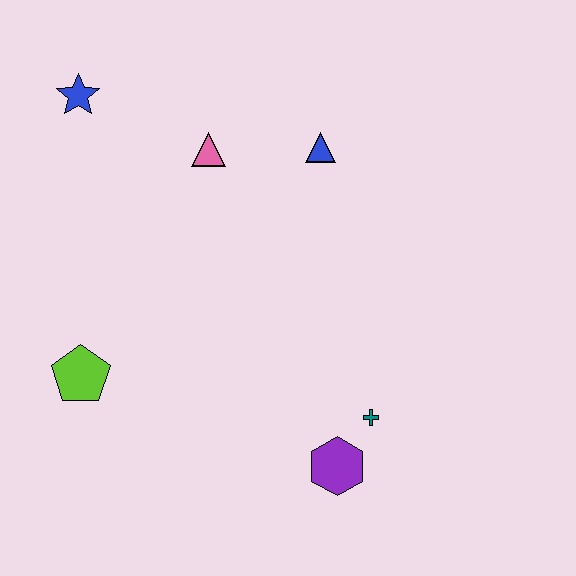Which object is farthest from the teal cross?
The blue star is farthest from the teal cross.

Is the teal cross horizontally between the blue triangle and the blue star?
No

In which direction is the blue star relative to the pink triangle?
The blue star is to the left of the pink triangle.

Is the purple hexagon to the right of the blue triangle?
Yes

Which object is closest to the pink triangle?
The blue triangle is closest to the pink triangle.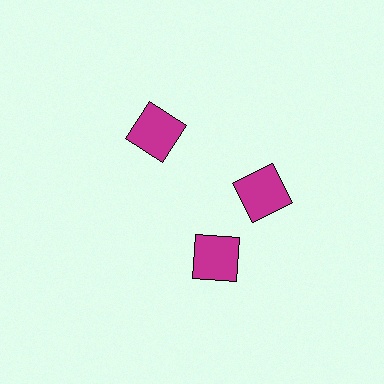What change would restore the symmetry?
The symmetry would be restored by rotating it back into even spacing with its neighbors so that all 3 squares sit at equal angles and equal distance from the center.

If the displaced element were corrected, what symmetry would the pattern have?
It would have 3-fold rotational symmetry — the pattern would map onto itself every 120 degrees.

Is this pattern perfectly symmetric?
No. The 3 magenta squares are arranged in a ring, but one element near the 7 o'clock position is rotated out of alignment along the ring, breaking the 3-fold rotational symmetry.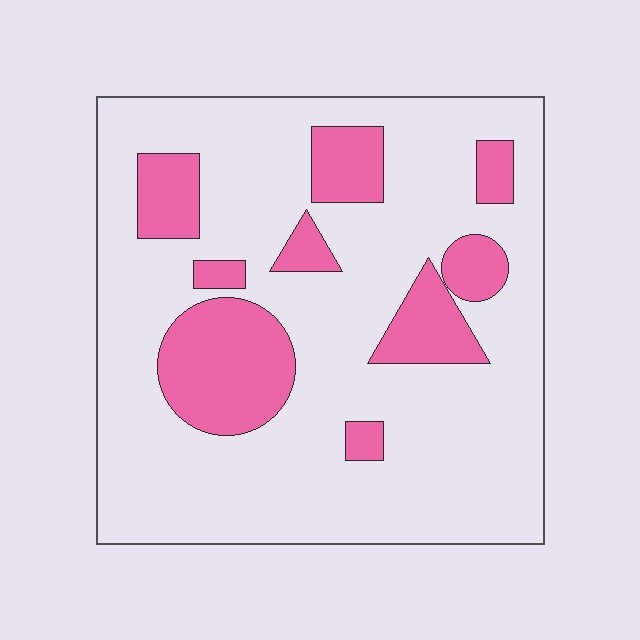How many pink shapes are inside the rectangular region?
9.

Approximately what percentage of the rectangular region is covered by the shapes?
Approximately 20%.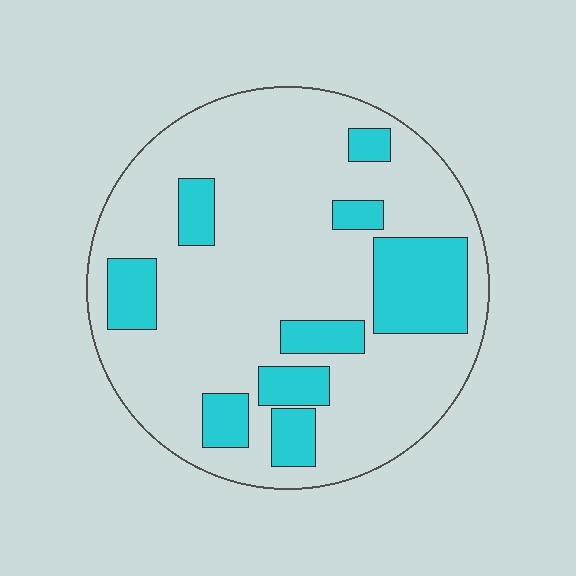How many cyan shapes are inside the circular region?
9.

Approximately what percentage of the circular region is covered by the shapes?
Approximately 25%.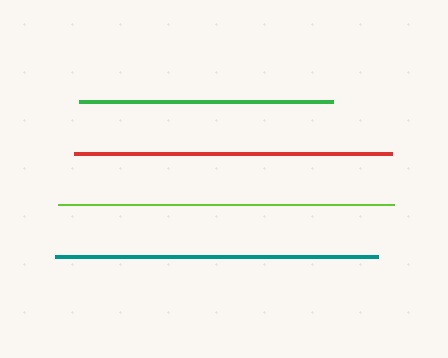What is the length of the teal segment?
The teal segment is approximately 323 pixels long.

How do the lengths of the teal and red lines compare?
The teal and red lines are approximately the same length.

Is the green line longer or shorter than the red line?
The red line is longer than the green line.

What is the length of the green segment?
The green segment is approximately 254 pixels long.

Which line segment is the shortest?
The green line is the shortest at approximately 254 pixels.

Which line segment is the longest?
The lime line is the longest at approximately 335 pixels.